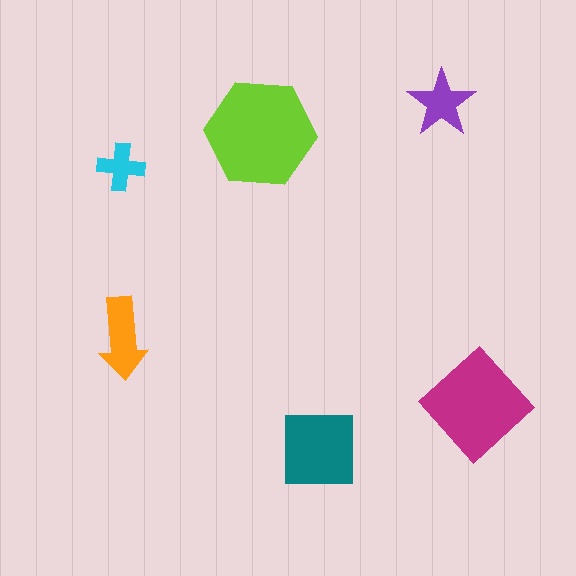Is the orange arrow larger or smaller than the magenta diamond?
Smaller.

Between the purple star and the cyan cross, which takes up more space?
The purple star.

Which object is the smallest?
The cyan cross.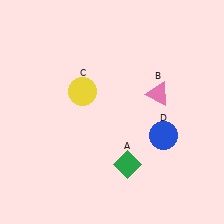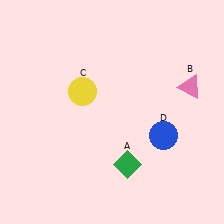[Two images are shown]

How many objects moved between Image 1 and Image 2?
1 object moved between the two images.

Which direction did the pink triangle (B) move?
The pink triangle (B) moved right.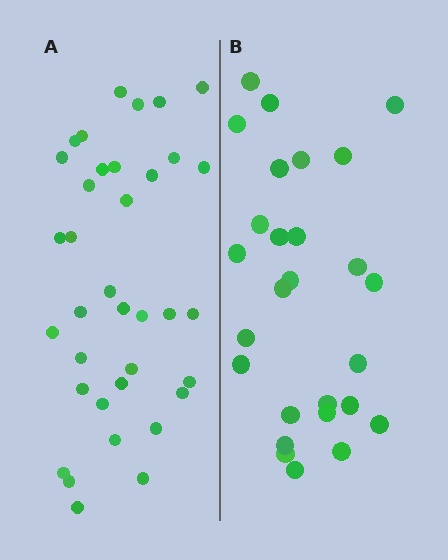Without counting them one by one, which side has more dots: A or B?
Region A (the left region) has more dots.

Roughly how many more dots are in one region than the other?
Region A has roughly 8 or so more dots than region B.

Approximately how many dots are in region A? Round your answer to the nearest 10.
About 40 dots. (The exact count is 36, which rounds to 40.)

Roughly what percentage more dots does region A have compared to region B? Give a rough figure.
About 35% more.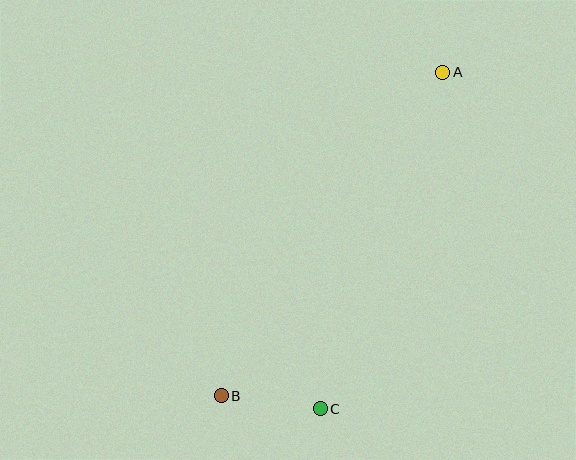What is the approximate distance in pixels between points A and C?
The distance between A and C is approximately 358 pixels.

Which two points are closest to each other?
Points B and C are closest to each other.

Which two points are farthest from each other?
Points A and B are farthest from each other.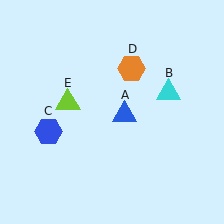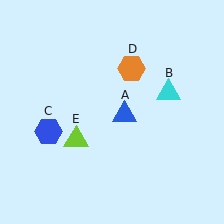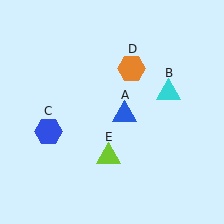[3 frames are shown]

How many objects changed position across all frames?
1 object changed position: lime triangle (object E).